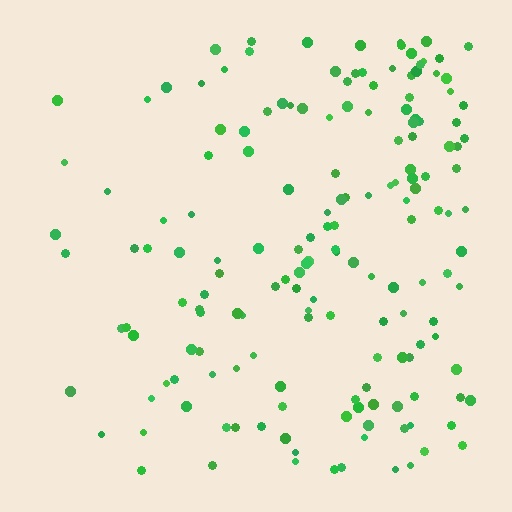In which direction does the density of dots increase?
From left to right, with the right side densest.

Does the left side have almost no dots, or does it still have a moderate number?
Still a moderate number, just noticeably fewer than the right.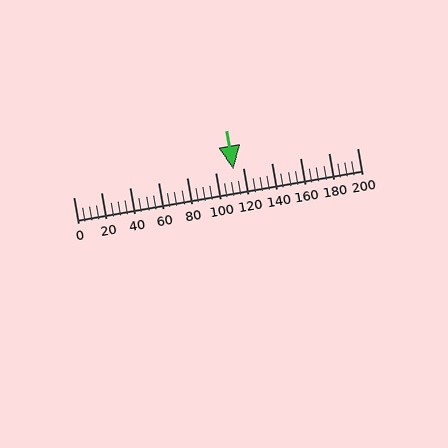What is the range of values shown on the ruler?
The ruler shows values from 0 to 200.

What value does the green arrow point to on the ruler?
The green arrow points to approximately 113.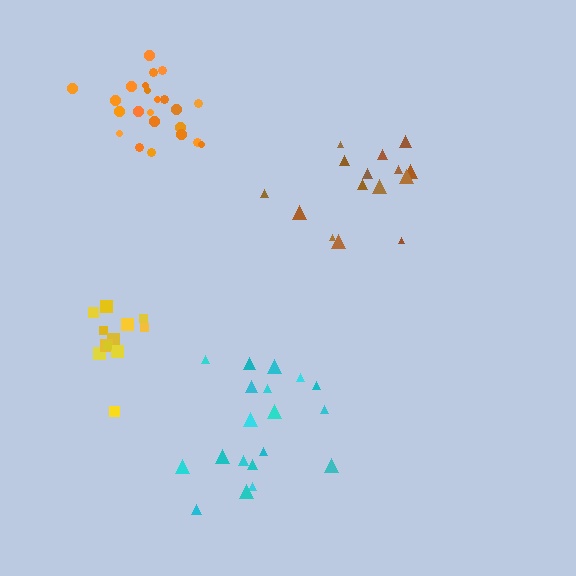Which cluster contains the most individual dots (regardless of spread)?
Orange (23).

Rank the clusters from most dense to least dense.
yellow, orange, cyan, brown.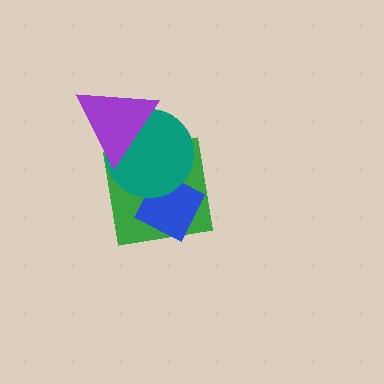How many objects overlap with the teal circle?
3 objects overlap with the teal circle.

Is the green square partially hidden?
Yes, it is partially covered by another shape.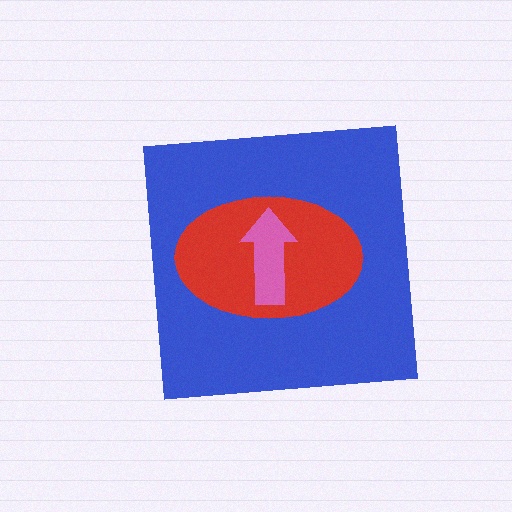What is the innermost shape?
The pink arrow.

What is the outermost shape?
The blue square.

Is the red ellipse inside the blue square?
Yes.